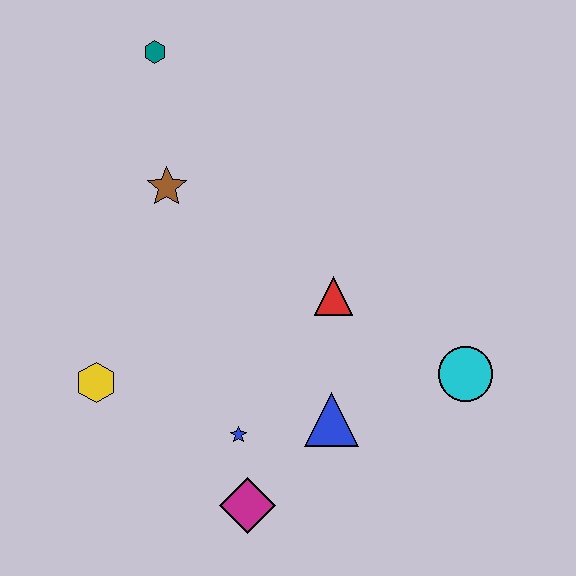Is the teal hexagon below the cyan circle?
No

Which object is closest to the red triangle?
The blue triangle is closest to the red triangle.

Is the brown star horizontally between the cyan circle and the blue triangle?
No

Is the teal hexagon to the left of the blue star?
Yes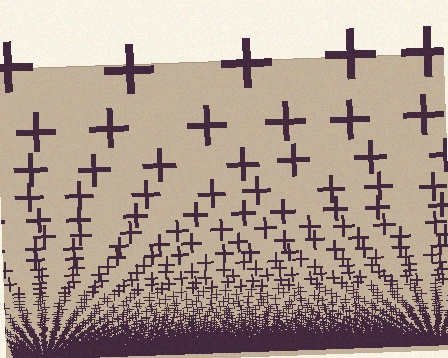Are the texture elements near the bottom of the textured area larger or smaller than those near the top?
Smaller. The gradient is inverted — elements near the bottom are smaller and denser.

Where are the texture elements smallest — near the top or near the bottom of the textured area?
Near the bottom.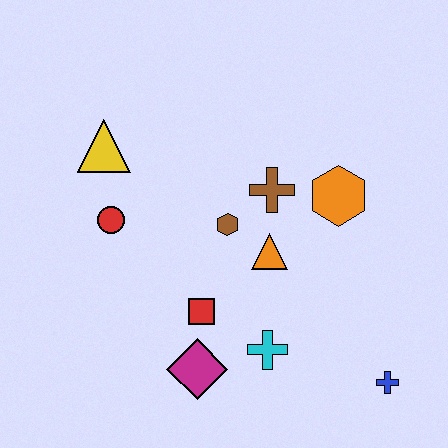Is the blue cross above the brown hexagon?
No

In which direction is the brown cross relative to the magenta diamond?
The brown cross is above the magenta diamond.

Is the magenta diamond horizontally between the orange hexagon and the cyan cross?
No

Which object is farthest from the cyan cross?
The yellow triangle is farthest from the cyan cross.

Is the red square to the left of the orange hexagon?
Yes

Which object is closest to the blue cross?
The cyan cross is closest to the blue cross.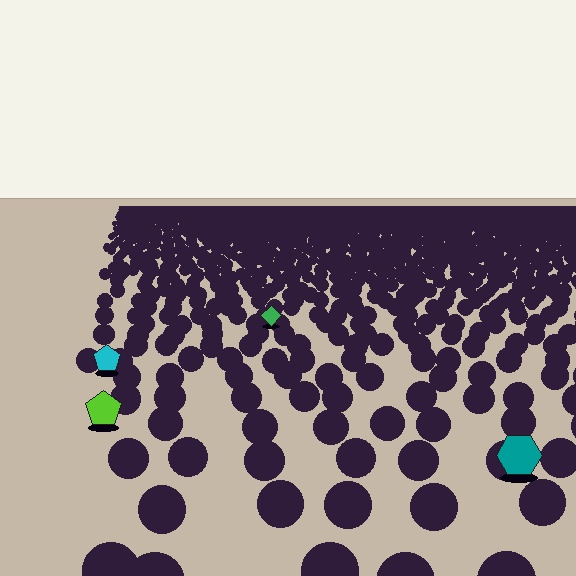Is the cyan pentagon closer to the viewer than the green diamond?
Yes. The cyan pentagon is closer — you can tell from the texture gradient: the ground texture is coarser near it.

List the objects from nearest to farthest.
From nearest to farthest: the teal hexagon, the lime pentagon, the cyan pentagon, the green diamond.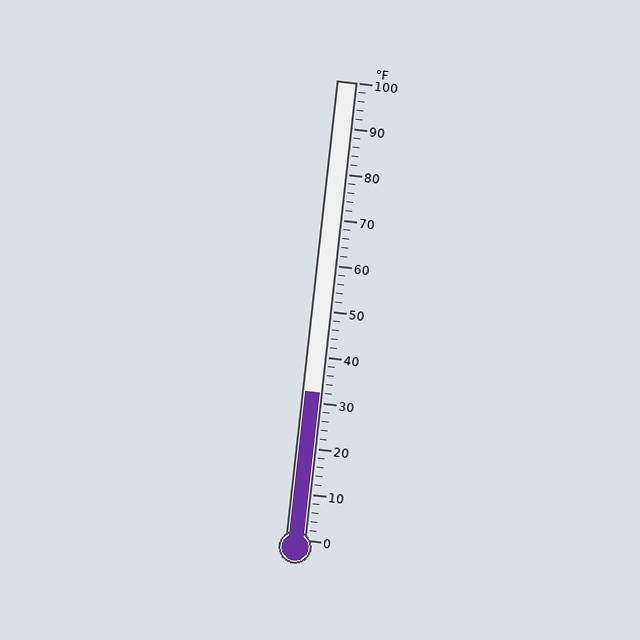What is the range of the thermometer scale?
The thermometer scale ranges from 0°F to 100°F.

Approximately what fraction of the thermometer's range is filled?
The thermometer is filled to approximately 30% of its range.